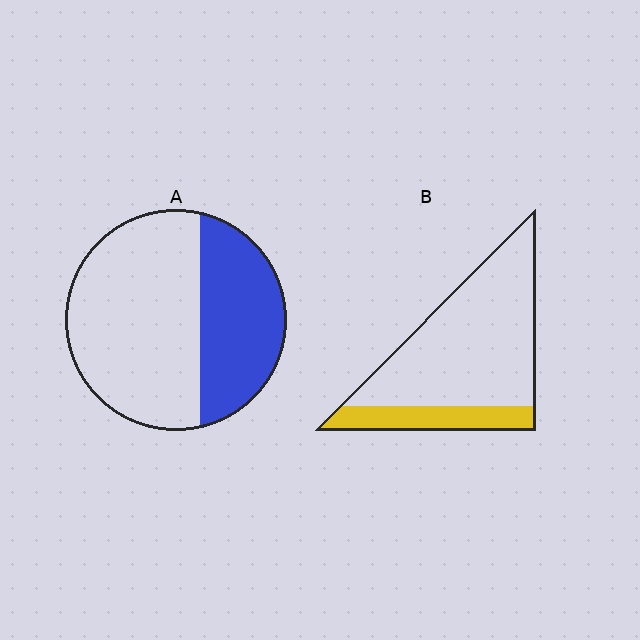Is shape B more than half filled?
No.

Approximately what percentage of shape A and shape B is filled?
A is approximately 35% and B is approximately 20%.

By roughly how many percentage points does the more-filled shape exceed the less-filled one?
By roughly 15 percentage points (A over B).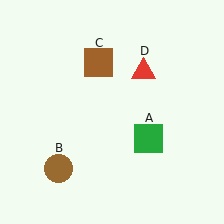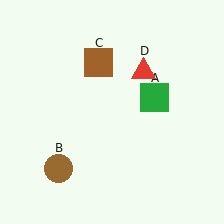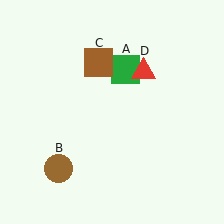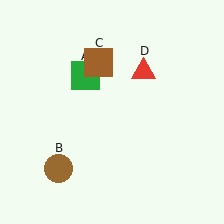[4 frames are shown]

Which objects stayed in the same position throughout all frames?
Brown circle (object B) and brown square (object C) and red triangle (object D) remained stationary.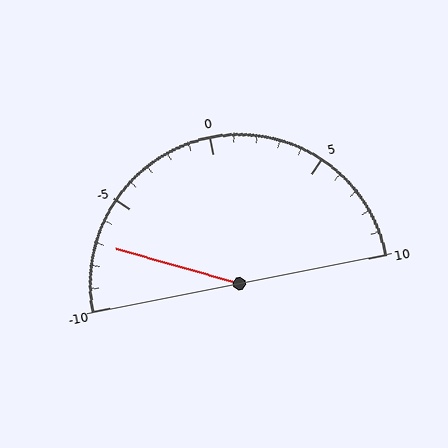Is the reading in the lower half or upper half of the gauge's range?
The reading is in the lower half of the range (-10 to 10).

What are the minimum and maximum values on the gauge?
The gauge ranges from -10 to 10.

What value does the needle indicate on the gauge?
The needle indicates approximately -7.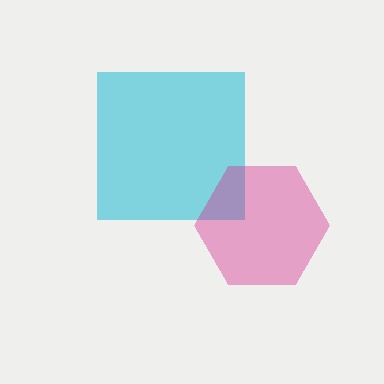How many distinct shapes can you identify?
There are 2 distinct shapes: a cyan square, a magenta hexagon.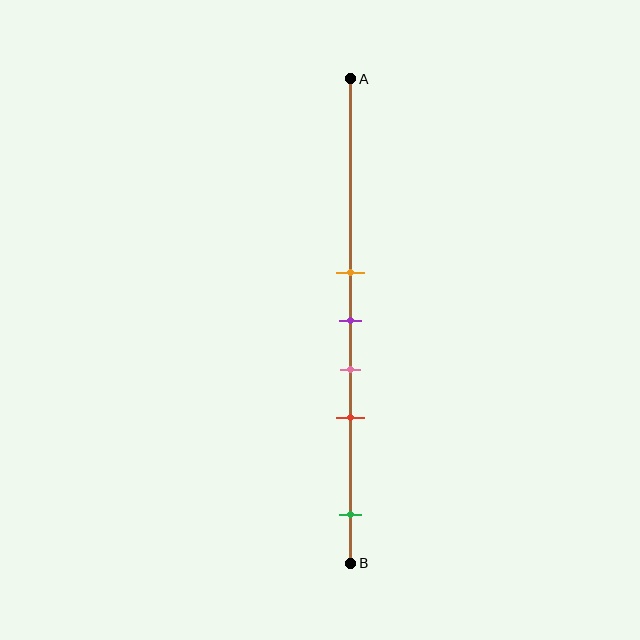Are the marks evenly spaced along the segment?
No, the marks are not evenly spaced.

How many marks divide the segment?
There are 5 marks dividing the segment.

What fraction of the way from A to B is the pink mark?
The pink mark is approximately 60% (0.6) of the way from A to B.